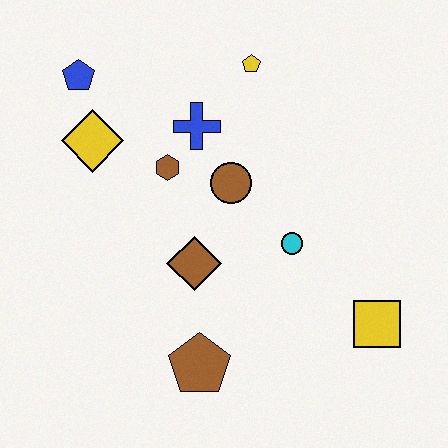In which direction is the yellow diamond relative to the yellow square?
The yellow diamond is to the left of the yellow square.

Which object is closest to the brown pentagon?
The brown diamond is closest to the brown pentagon.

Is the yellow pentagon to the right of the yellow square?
No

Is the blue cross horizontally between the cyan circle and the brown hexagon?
Yes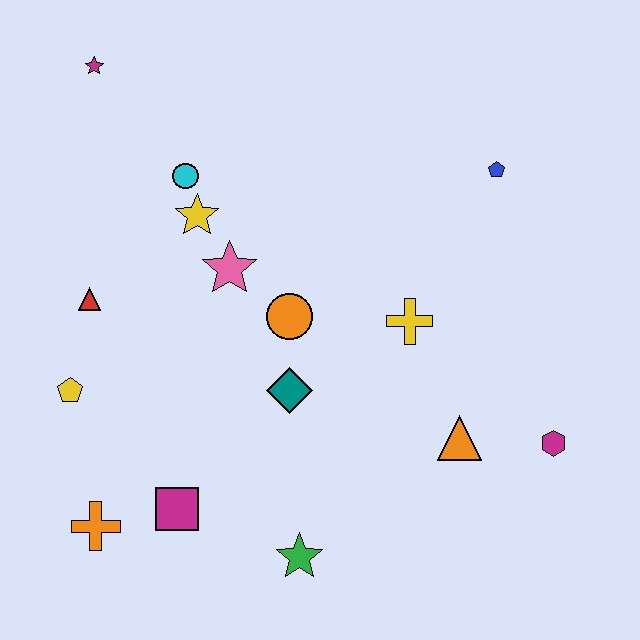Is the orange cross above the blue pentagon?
No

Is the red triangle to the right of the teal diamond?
No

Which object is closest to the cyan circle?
The yellow star is closest to the cyan circle.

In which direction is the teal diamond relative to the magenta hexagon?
The teal diamond is to the left of the magenta hexagon.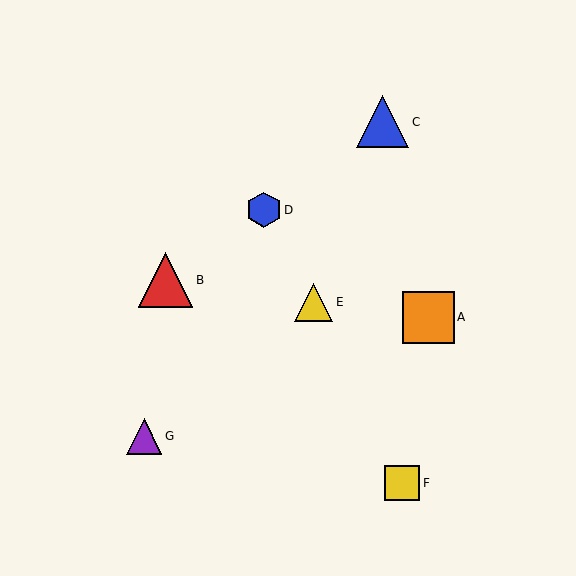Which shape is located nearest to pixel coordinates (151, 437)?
The purple triangle (labeled G) at (144, 436) is nearest to that location.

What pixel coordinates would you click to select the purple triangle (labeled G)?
Click at (144, 436) to select the purple triangle G.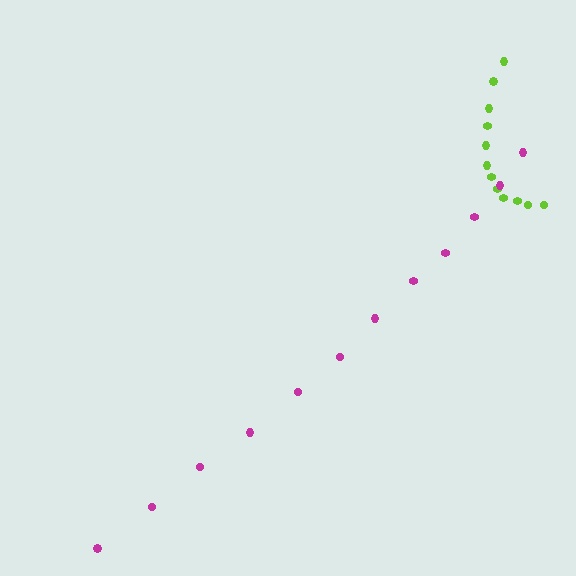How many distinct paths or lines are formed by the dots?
There are 2 distinct paths.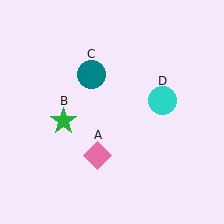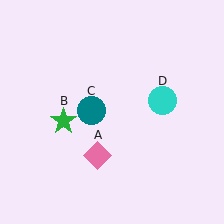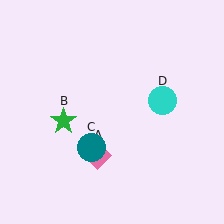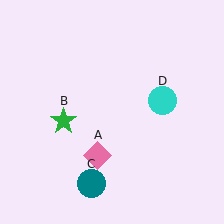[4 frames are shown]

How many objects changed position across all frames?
1 object changed position: teal circle (object C).